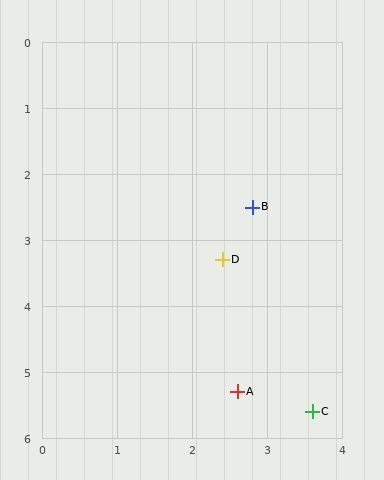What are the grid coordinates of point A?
Point A is at approximately (2.6, 5.3).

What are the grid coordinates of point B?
Point B is at approximately (2.8, 2.5).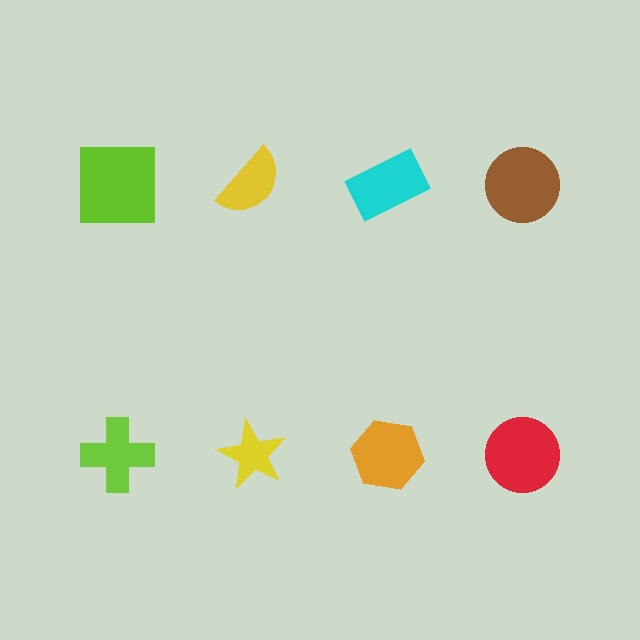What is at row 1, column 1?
A lime square.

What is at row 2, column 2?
A yellow star.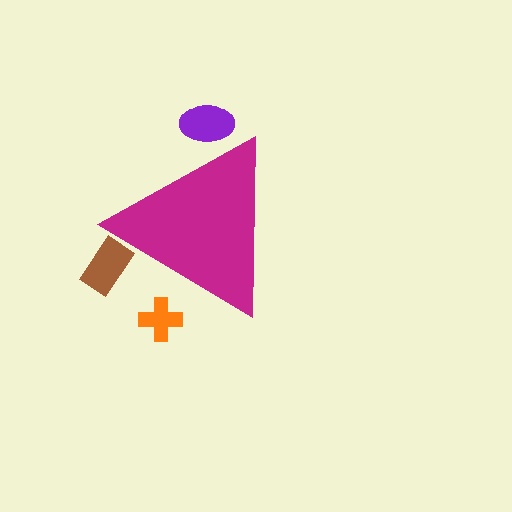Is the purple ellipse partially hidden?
Yes, the purple ellipse is partially hidden behind the magenta triangle.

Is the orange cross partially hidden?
Yes, the orange cross is partially hidden behind the magenta triangle.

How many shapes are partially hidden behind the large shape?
3 shapes are partially hidden.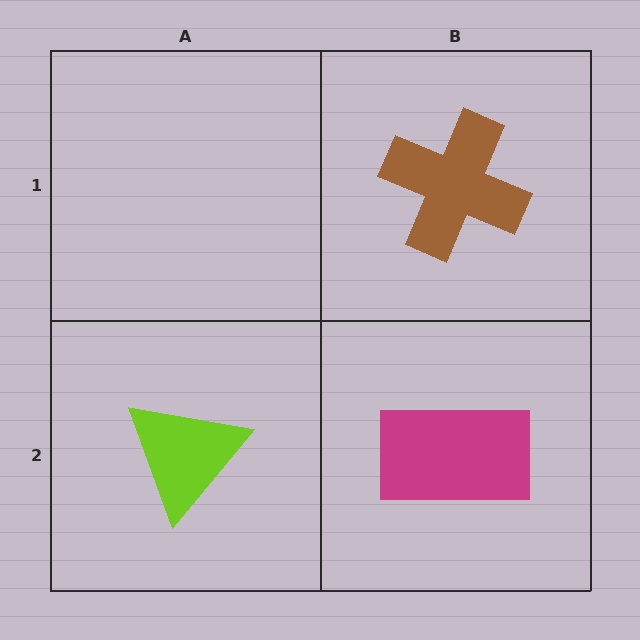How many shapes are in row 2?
2 shapes.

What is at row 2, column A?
A lime triangle.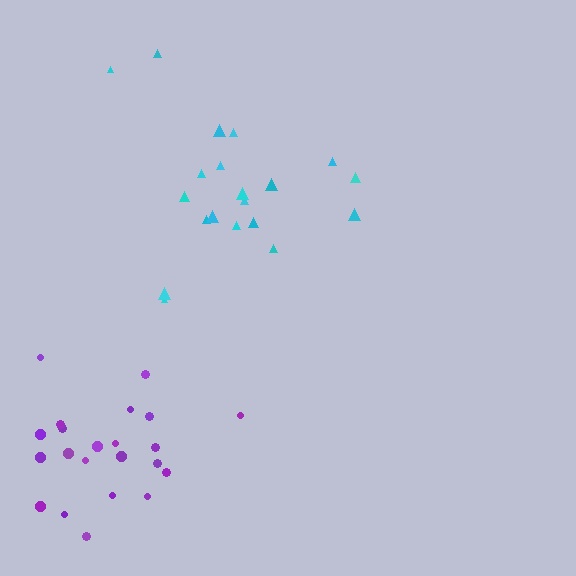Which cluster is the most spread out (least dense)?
Cyan.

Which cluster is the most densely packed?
Purple.